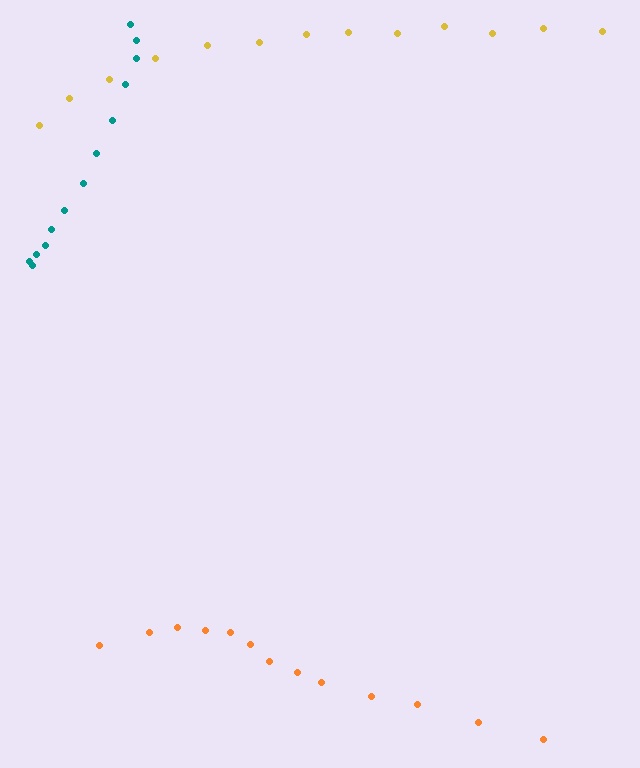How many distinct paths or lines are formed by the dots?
There are 3 distinct paths.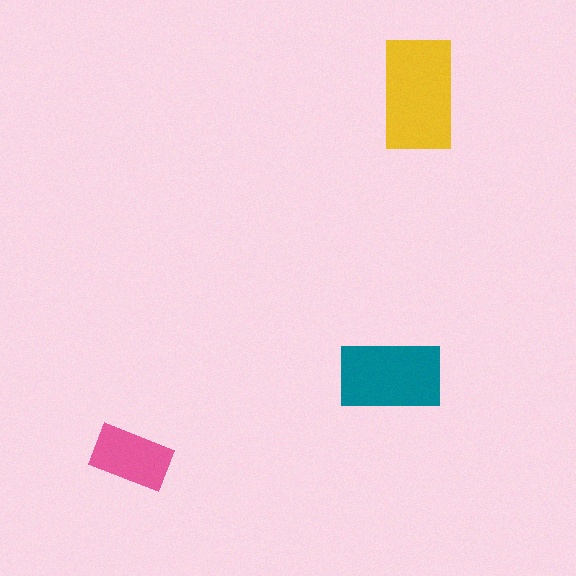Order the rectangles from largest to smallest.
the yellow one, the teal one, the pink one.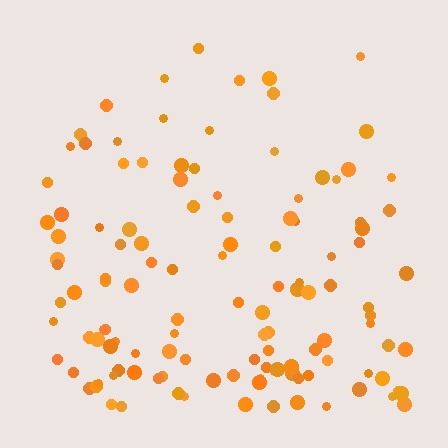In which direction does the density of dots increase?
From top to bottom, with the bottom side densest.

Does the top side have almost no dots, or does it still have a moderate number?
Still a moderate number, just noticeably fewer than the bottom.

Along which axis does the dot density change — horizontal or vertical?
Vertical.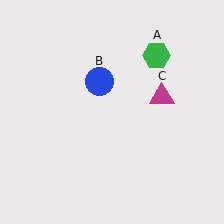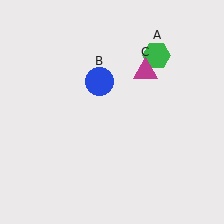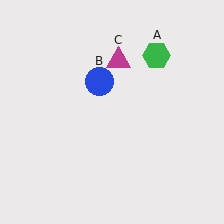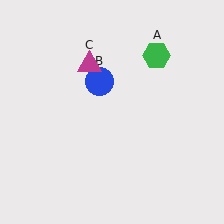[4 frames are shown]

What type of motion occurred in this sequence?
The magenta triangle (object C) rotated counterclockwise around the center of the scene.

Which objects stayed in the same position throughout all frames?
Green hexagon (object A) and blue circle (object B) remained stationary.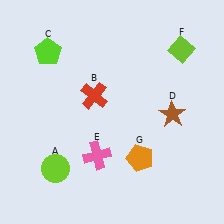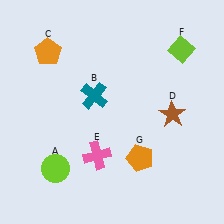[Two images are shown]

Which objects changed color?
B changed from red to teal. C changed from lime to orange.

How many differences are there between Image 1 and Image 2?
There are 2 differences between the two images.